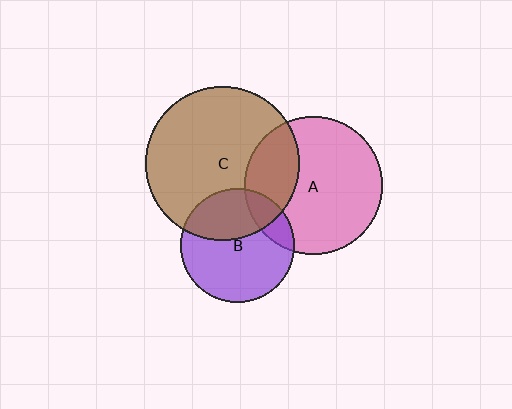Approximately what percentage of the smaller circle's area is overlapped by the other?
Approximately 30%.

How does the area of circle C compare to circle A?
Approximately 1.3 times.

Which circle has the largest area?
Circle C (brown).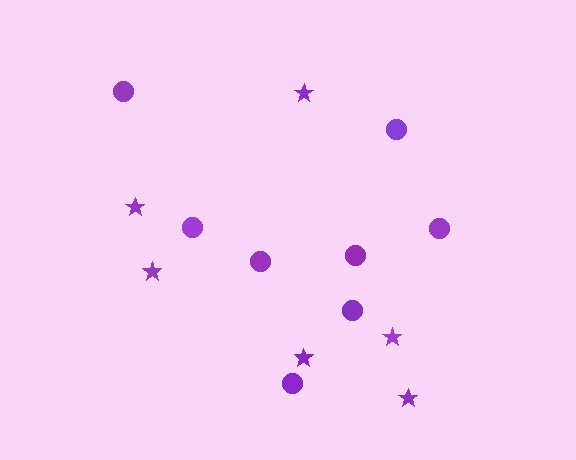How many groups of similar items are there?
There are 2 groups: one group of stars (6) and one group of circles (8).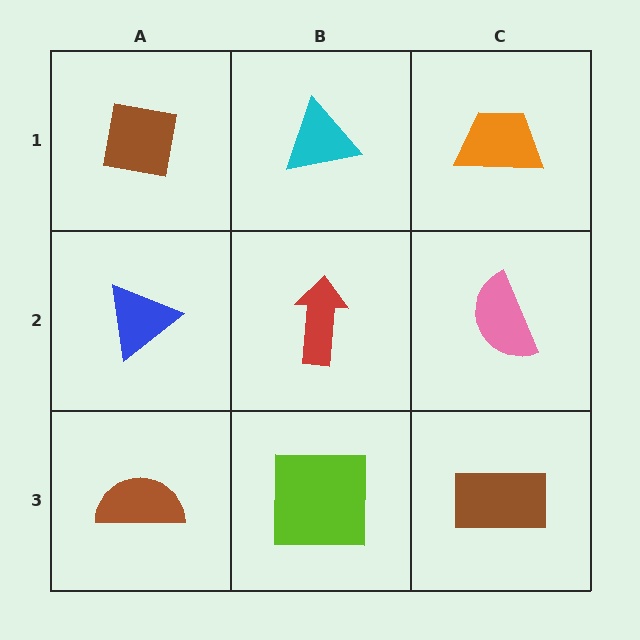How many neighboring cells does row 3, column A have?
2.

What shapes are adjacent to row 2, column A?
A brown square (row 1, column A), a brown semicircle (row 3, column A), a red arrow (row 2, column B).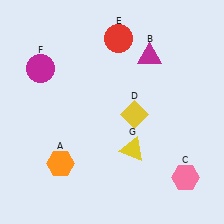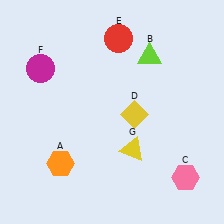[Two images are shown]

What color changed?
The triangle (B) changed from magenta in Image 1 to lime in Image 2.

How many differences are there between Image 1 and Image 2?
There is 1 difference between the two images.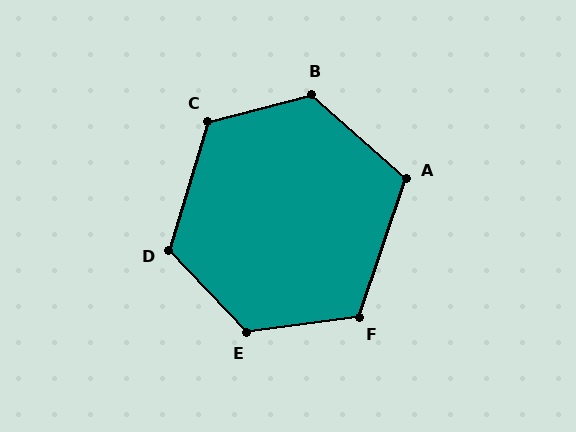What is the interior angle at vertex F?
Approximately 116 degrees (obtuse).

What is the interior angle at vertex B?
Approximately 124 degrees (obtuse).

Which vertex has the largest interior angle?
E, at approximately 126 degrees.